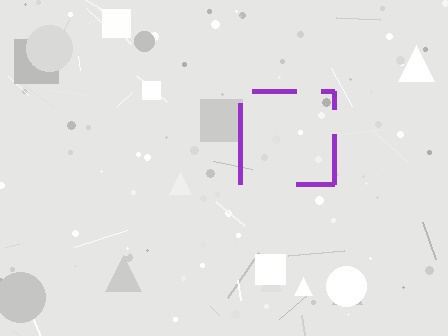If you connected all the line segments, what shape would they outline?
They would outline a square.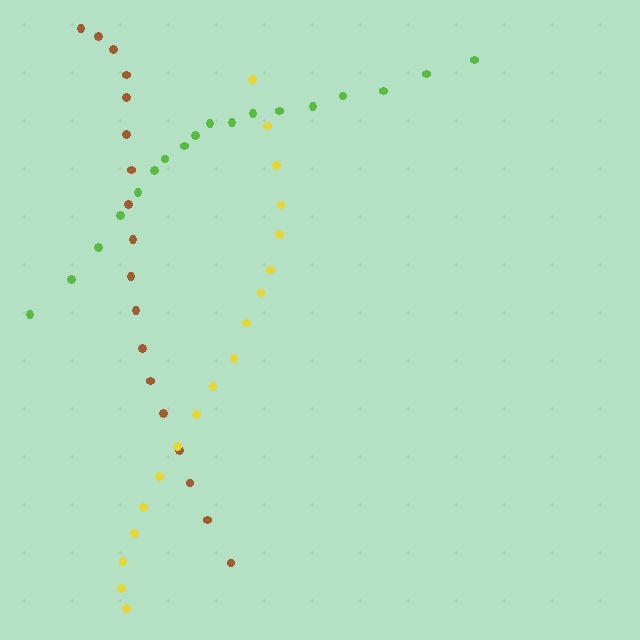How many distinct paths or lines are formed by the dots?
There are 3 distinct paths.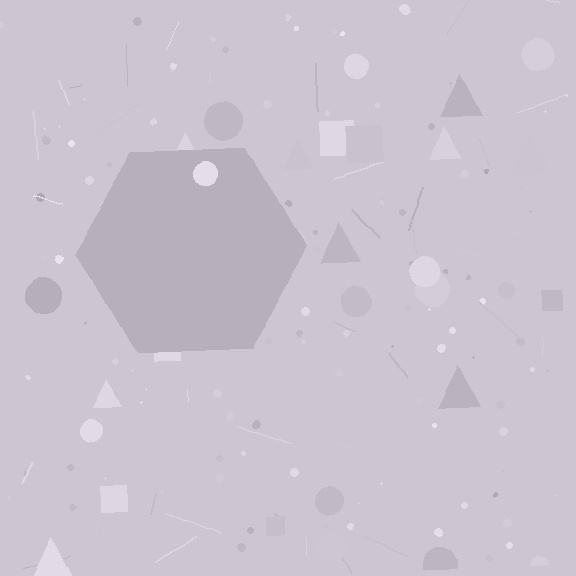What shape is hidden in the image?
A hexagon is hidden in the image.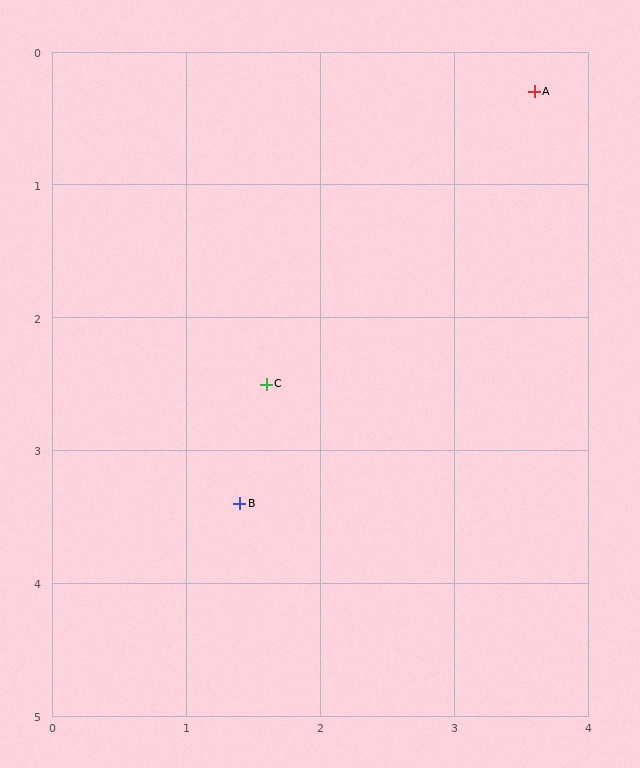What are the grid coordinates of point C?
Point C is at approximately (1.6, 2.5).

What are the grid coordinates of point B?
Point B is at approximately (1.4, 3.4).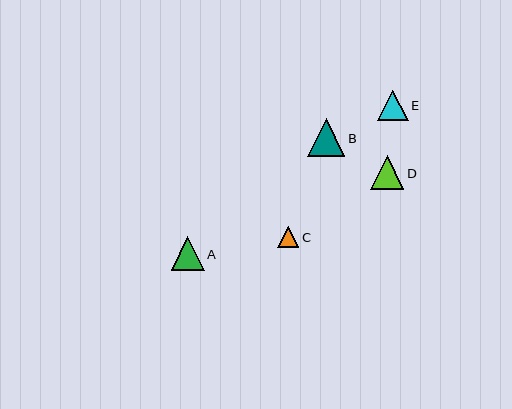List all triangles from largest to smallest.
From largest to smallest: B, D, A, E, C.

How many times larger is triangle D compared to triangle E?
Triangle D is approximately 1.1 times the size of triangle E.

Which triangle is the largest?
Triangle B is the largest with a size of approximately 37 pixels.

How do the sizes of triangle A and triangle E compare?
Triangle A and triangle E are approximately the same size.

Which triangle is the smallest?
Triangle C is the smallest with a size of approximately 21 pixels.